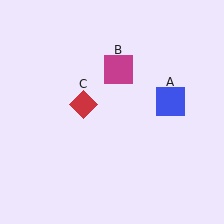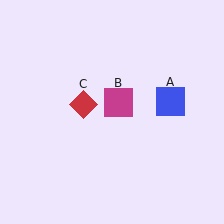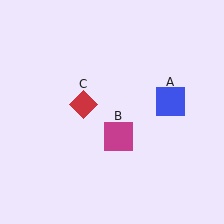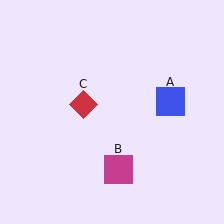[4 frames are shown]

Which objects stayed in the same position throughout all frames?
Blue square (object A) and red diamond (object C) remained stationary.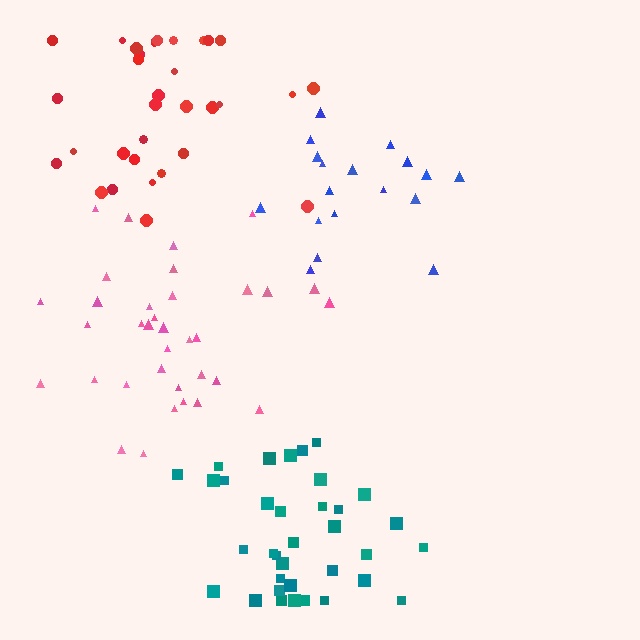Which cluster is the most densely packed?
Teal.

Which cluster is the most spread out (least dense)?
Blue.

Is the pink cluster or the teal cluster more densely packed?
Teal.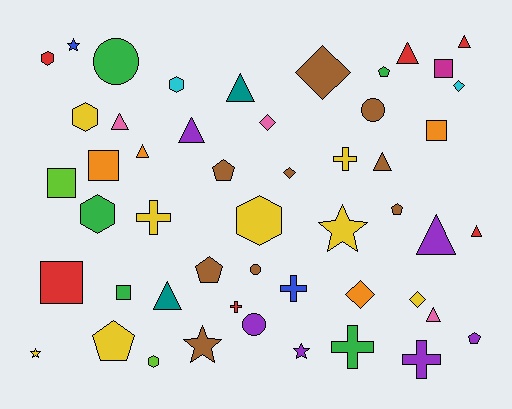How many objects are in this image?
There are 50 objects.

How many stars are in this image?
There are 5 stars.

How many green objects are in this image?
There are 5 green objects.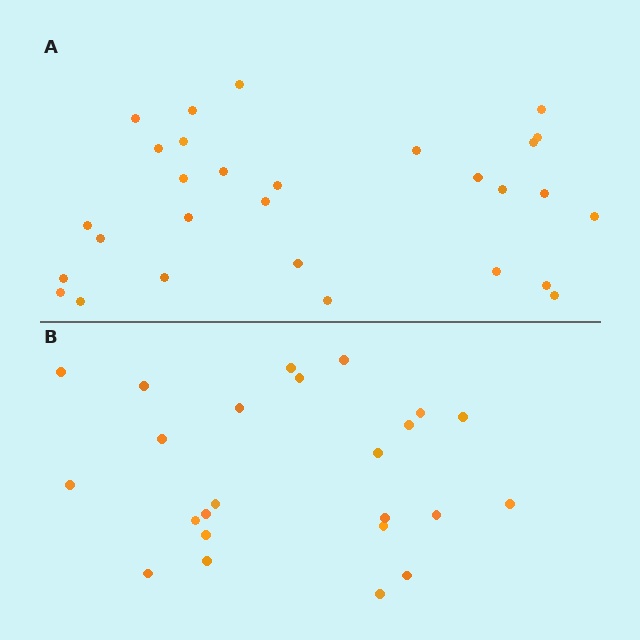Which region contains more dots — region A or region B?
Region A (the top region) has more dots.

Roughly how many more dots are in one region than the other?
Region A has about 5 more dots than region B.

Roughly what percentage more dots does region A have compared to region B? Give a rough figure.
About 20% more.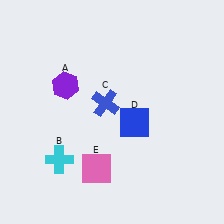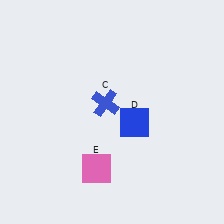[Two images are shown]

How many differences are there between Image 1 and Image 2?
There are 2 differences between the two images.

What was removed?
The purple hexagon (A), the cyan cross (B) were removed in Image 2.